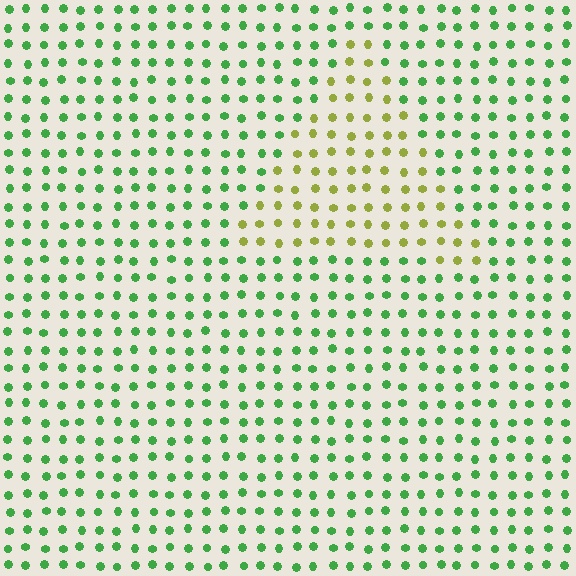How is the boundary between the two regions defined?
The boundary is defined purely by a slight shift in hue (about 51 degrees). Spacing, size, and orientation are identical on both sides.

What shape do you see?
I see a triangle.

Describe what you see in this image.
The image is filled with small green elements in a uniform arrangement. A triangle-shaped region is visible where the elements are tinted to a slightly different hue, forming a subtle color boundary.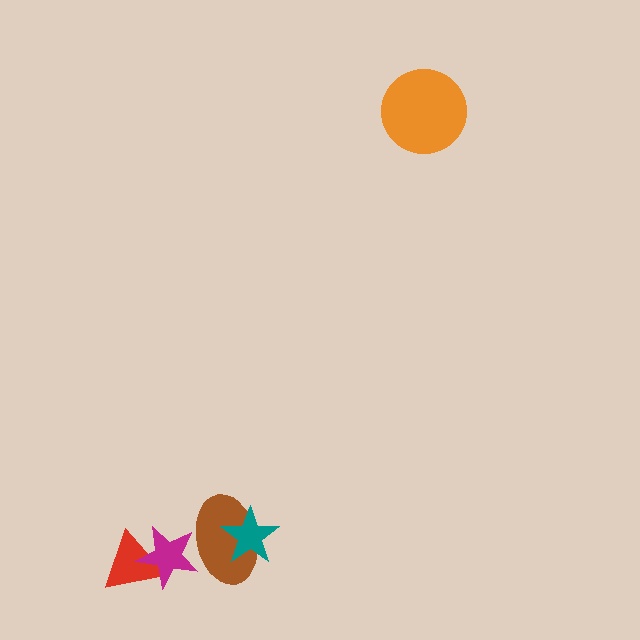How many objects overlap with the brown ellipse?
2 objects overlap with the brown ellipse.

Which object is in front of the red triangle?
The magenta star is in front of the red triangle.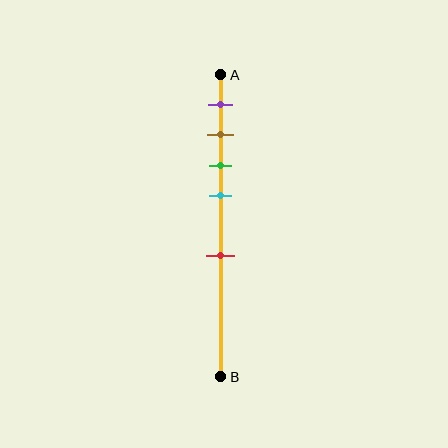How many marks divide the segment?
There are 5 marks dividing the segment.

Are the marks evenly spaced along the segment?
No, the marks are not evenly spaced.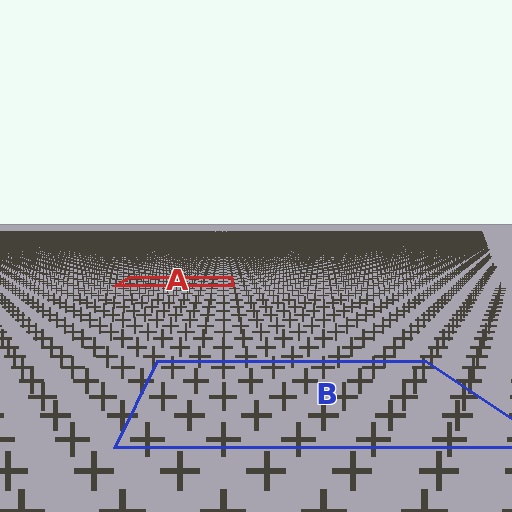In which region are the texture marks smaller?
The texture marks are smaller in region A, because it is farther away.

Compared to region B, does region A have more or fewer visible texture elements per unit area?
Region A has more texture elements per unit area — they are packed more densely because it is farther away.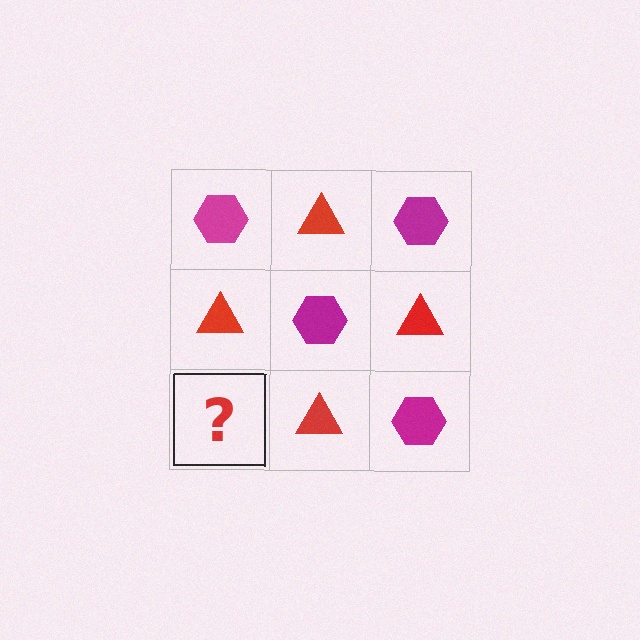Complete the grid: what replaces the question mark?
The question mark should be replaced with a magenta hexagon.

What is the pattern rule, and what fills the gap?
The rule is that it alternates magenta hexagon and red triangle in a checkerboard pattern. The gap should be filled with a magenta hexagon.